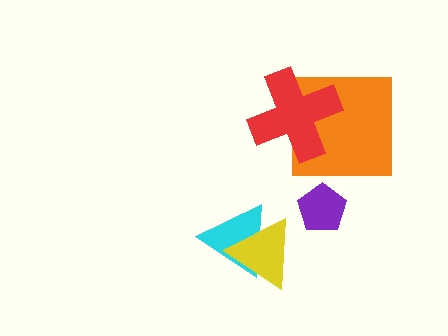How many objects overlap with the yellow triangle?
1 object overlaps with the yellow triangle.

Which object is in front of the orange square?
The red cross is in front of the orange square.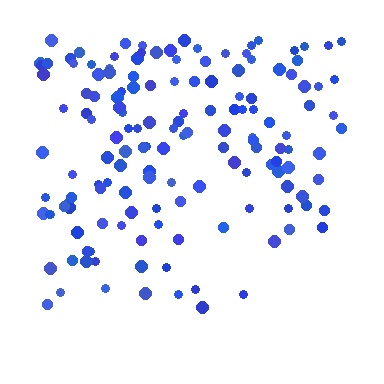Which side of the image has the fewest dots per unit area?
The bottom.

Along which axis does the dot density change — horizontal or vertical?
Vertical.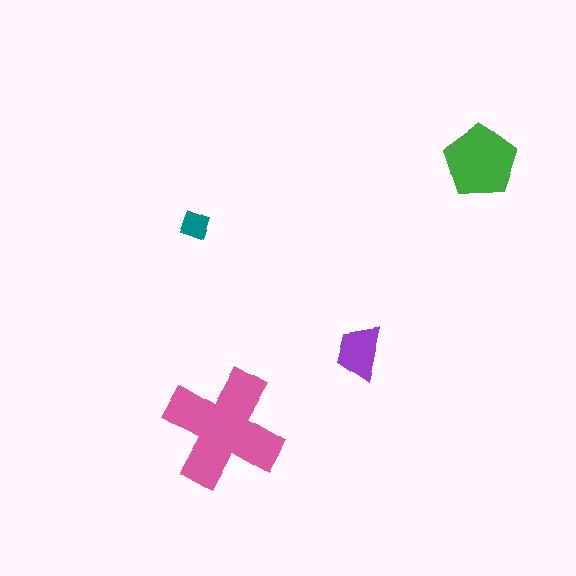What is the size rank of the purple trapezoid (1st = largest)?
3rd.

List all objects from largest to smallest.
The pink cross, the green pentagon, the purple trapezoid, the teal diamond.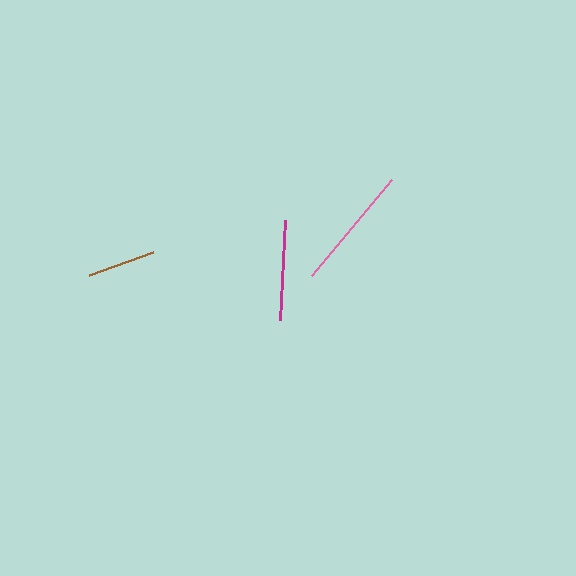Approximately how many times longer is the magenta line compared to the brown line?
The magenta line is approximately 1.5 times the length of the brown line.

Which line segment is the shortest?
The brown line is the shortest at approximately 68 pixels.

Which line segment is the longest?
The pink line is the longest at approximately 126 pixels.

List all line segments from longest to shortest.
From longest to shortest: pink, magenta, brown.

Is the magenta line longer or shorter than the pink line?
The pink line is longer than the magenta line.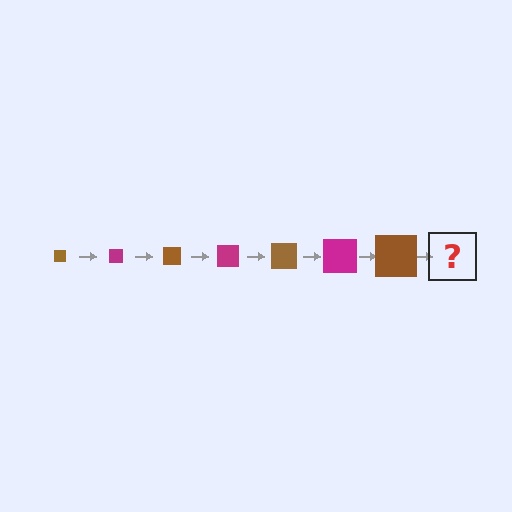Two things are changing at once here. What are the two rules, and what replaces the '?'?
The two rules are that the square grows larger each step and the color cycles through brown and magenta. The '?' should be a magenta square, larger than the previous one.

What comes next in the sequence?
The next element should be a magenta square, larger than the previous one.